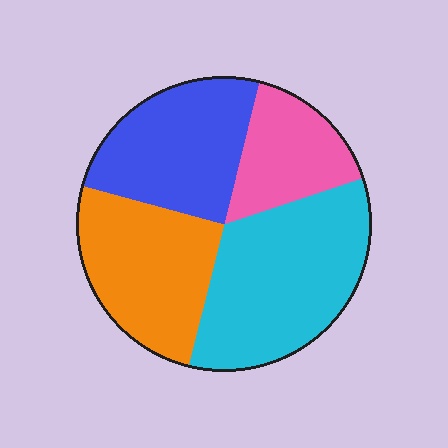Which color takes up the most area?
Cyan, at roughly 35%.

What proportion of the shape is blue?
Blue takes up less than a quarter of the shape.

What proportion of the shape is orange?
Orange covers 25% of the shape.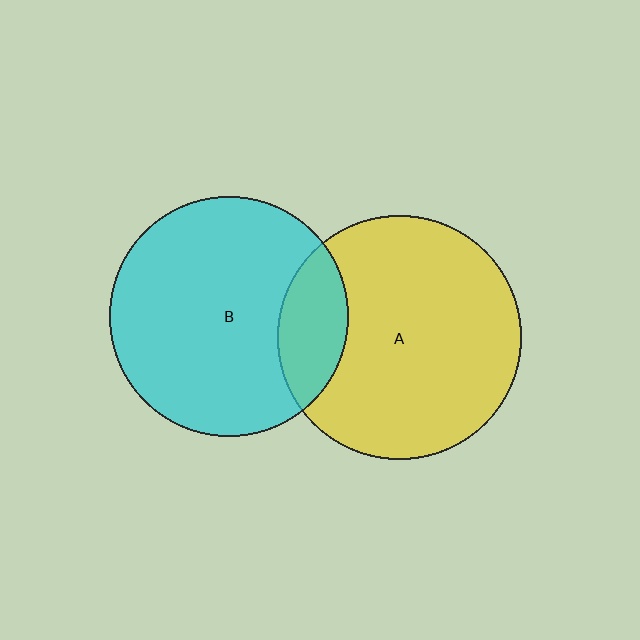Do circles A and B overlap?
Yes.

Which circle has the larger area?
Circle A (yellow).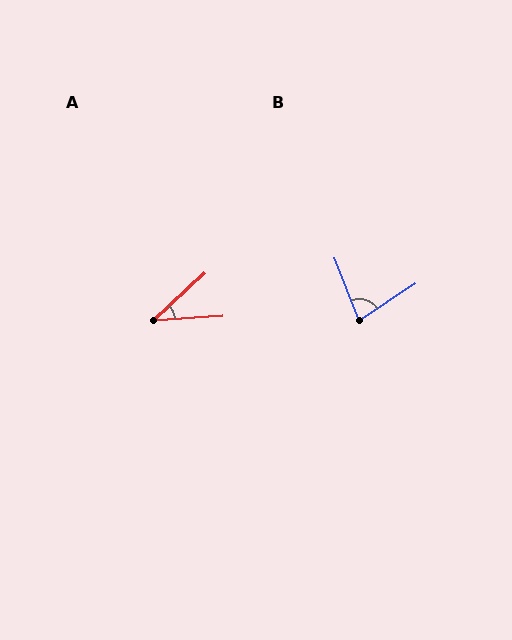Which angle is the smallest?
A, at approximately 40 degrees.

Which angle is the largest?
B, at approximately 77 degrees.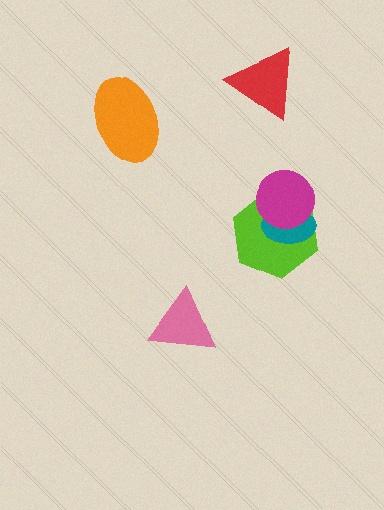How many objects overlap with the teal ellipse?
2 objects overlap with the teal ellipse.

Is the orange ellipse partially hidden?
No, no other shape covers it.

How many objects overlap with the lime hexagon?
2 objects overlap with the lime hexagon.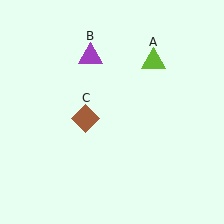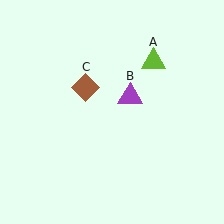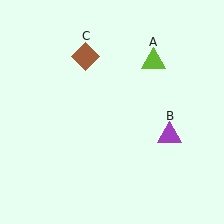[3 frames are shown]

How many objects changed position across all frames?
2 objects changed position: purple triangle (object B), brown diamond (object C).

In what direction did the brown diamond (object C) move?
The brown diamond (object C) moved up.